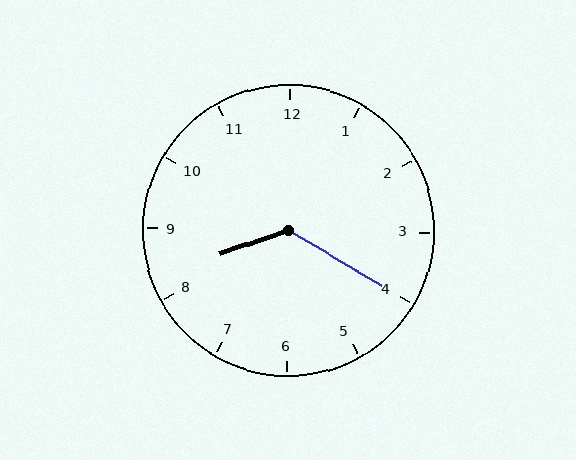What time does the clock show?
8:20.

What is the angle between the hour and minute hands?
Approximately 130 degrees.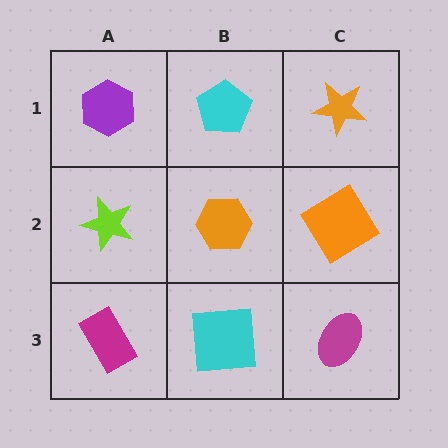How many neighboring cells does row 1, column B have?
3.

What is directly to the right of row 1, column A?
A cyan pentagon.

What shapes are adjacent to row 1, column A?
A lime star (row 2, column A), a cyan pentagon (row 1, column B).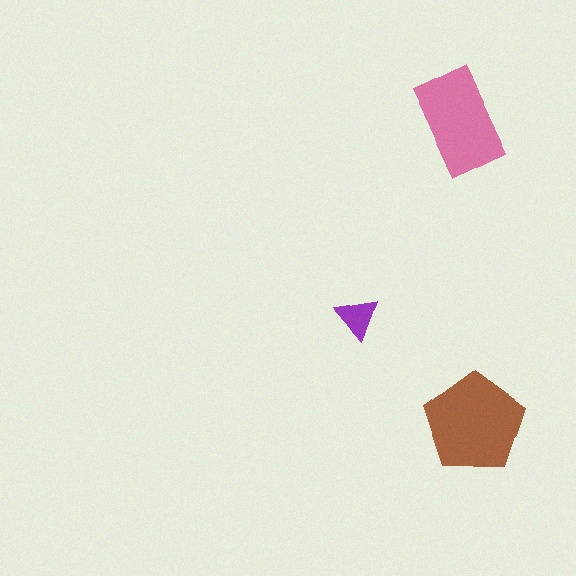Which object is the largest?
The brown pentagon.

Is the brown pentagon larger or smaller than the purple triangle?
Larger.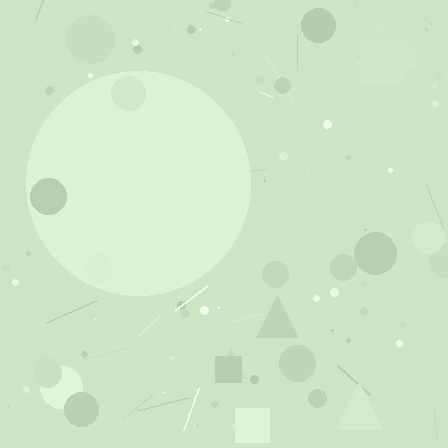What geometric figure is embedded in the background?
A circle is embedded in the background.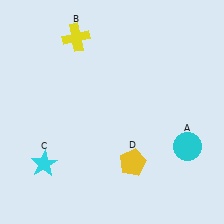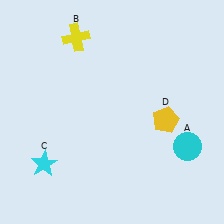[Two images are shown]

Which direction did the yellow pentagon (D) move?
The yellow pentagon (D) moved up.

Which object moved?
The yellow pentagon (D) moved up.